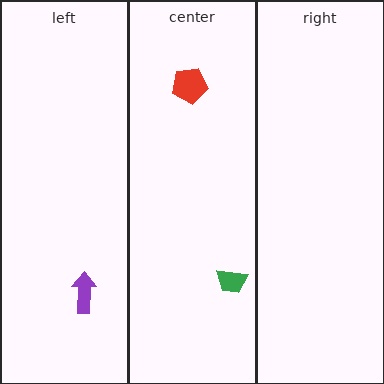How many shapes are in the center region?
2.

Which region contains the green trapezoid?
The center region.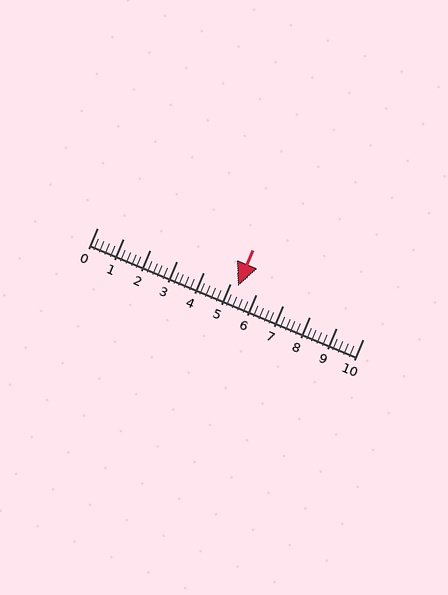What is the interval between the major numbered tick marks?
The major tick marks are spaced 1 units apart.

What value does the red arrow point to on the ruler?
The red arrow points to approximately 5.3.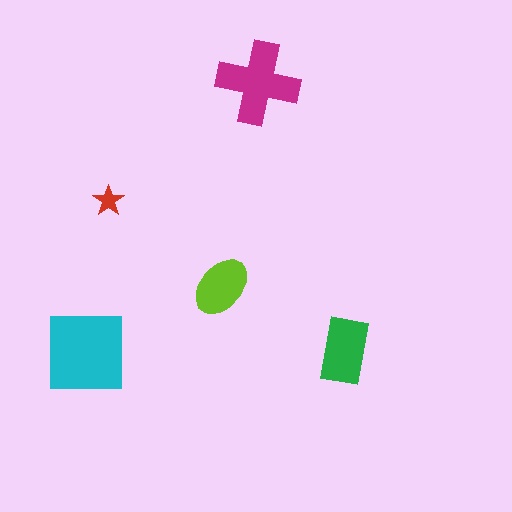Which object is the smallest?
The red star.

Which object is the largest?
The cyan square.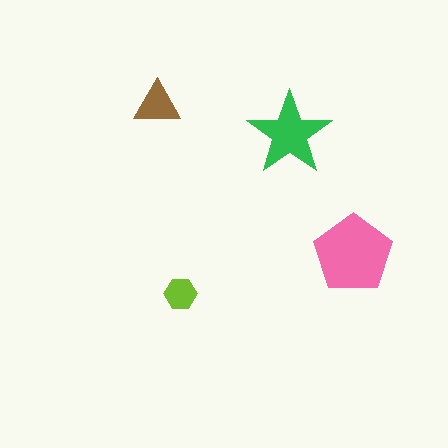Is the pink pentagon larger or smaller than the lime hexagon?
Larger.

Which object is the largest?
The pink pentagon.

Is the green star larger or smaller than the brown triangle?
Larger.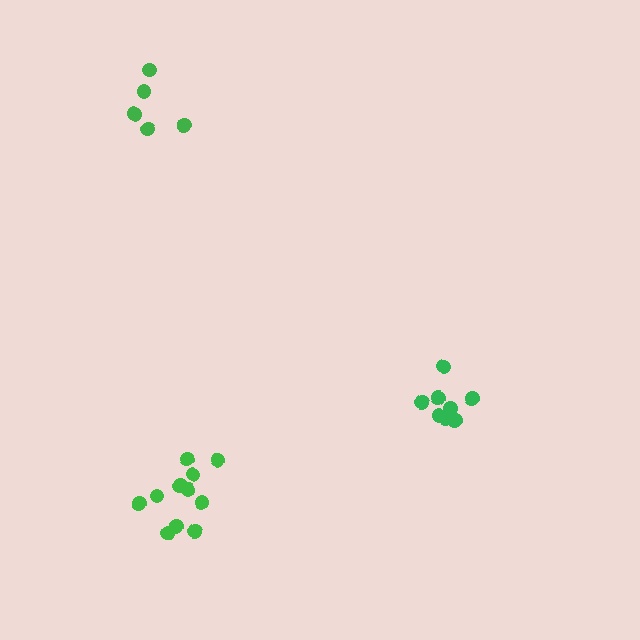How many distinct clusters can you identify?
There are 3 distinct clusters.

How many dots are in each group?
Group 1: 8 dots, Group 2: 5 dots, Group 3: 11 dots (24 total).